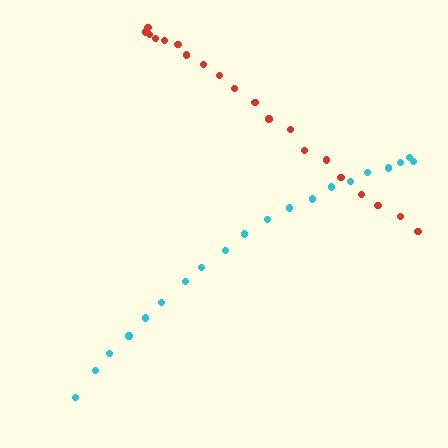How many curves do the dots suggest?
There are 2 distinct paths.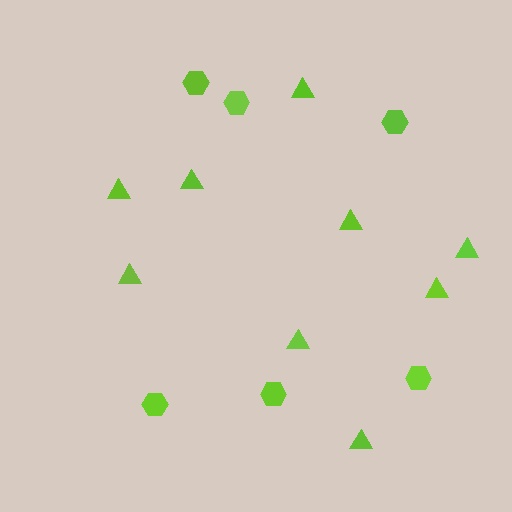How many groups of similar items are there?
There are 2 groups: one group of triangles (9) and one group of hexagons (6).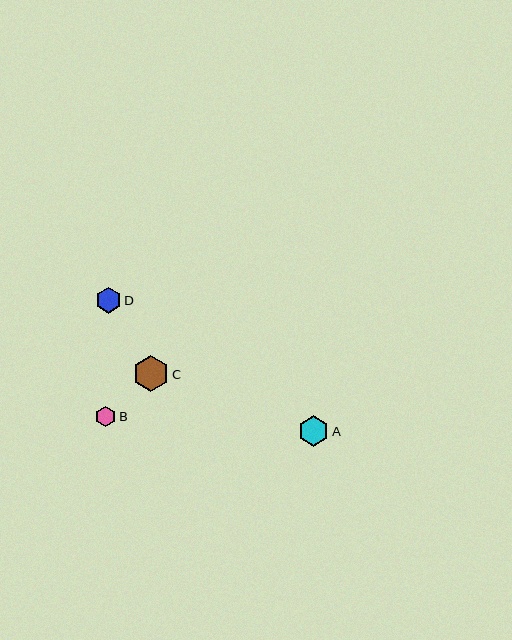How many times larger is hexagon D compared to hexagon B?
Hexagon D is approximately 1.3 times the size of hexagon B.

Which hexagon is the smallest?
Hexagon B is the smallest with a size of approximately 21 pixels.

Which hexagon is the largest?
Hexagon C is the largest with a size of approximately 36 pixels.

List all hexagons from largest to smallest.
From largest to smallest: C, A, D, B.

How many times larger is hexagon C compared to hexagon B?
Hexagon C is approximately 1.8 times the size of hexagon B.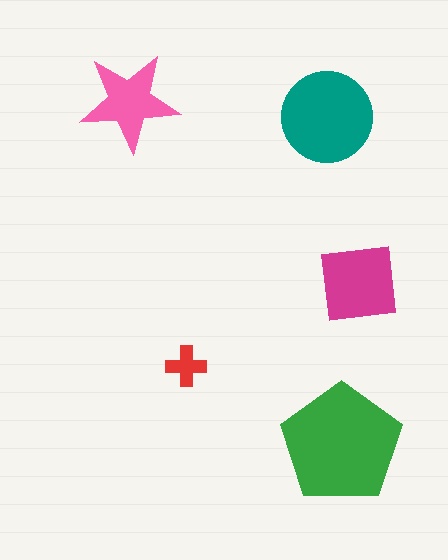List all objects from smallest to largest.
The red cross, the pink star, the magenta square, the teal circle, the green pentagon.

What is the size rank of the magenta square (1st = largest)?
3rd.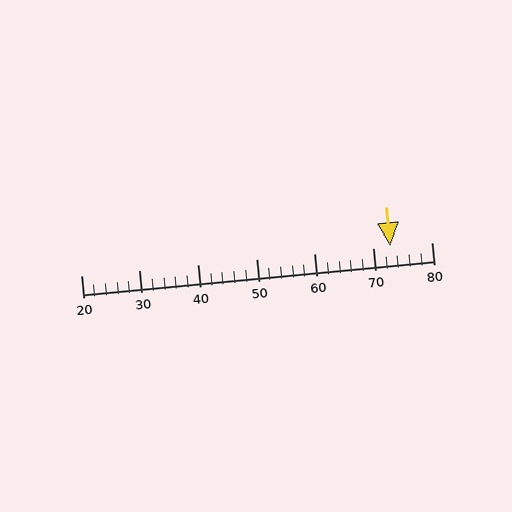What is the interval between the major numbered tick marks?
The major tick marks are spaced 10 units apart.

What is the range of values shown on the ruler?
The ruler shows values from 20 to 80.